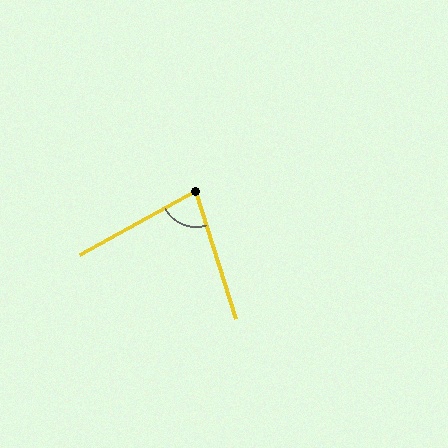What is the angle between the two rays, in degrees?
Approximately 79 degrees.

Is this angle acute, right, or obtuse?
It is acute.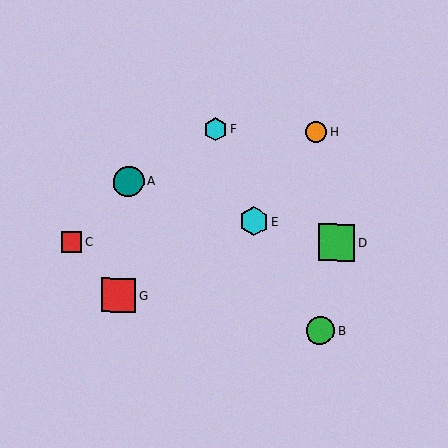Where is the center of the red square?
The center of the red square is at (119, 295).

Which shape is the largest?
The green square (labeled D) is the largest.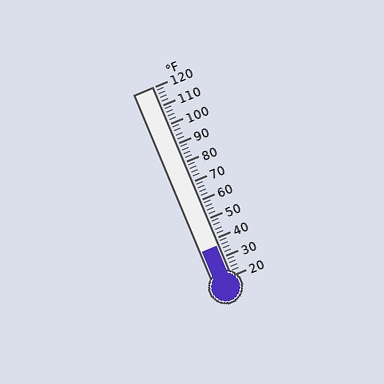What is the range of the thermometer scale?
The thermometer scale ranges from 20°F to 120°F.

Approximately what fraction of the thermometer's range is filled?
The thermometer is filled to approximately 15% of its range.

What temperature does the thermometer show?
The thermometer shows approximately 36°F.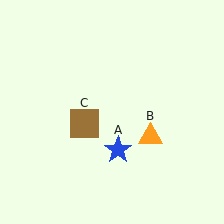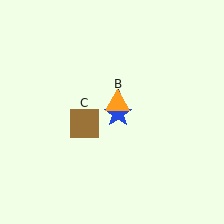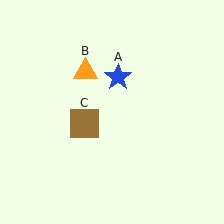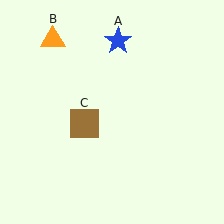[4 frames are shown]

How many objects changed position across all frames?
2 objects changed position: blue star (object A), orange triangle (object B).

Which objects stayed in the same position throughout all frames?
Brown square (object C) remained stationary.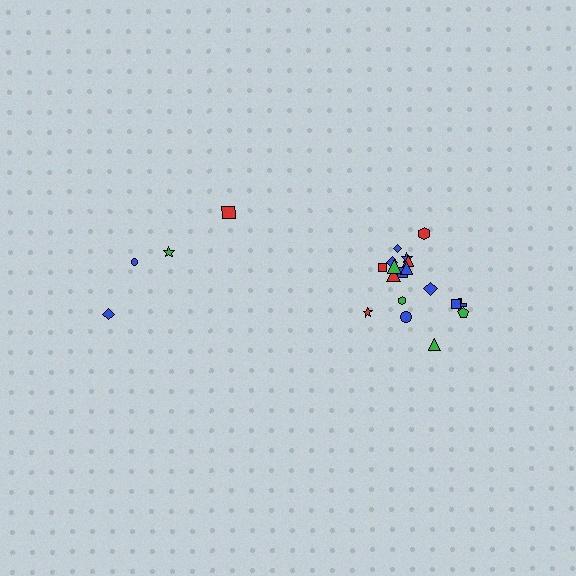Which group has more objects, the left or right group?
The right group.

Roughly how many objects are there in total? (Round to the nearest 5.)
Roughly 20 objects in total.